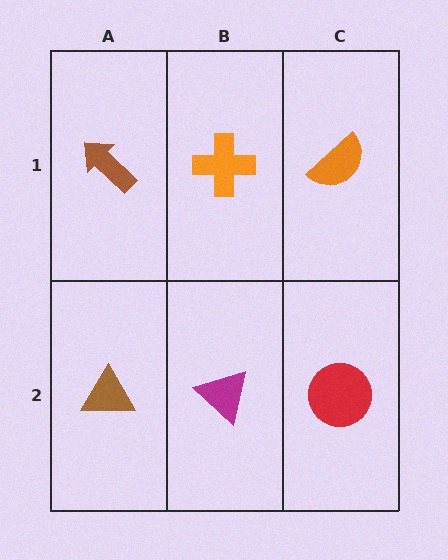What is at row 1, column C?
An orange semicircle.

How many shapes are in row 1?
3 shapes.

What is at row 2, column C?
A red circle.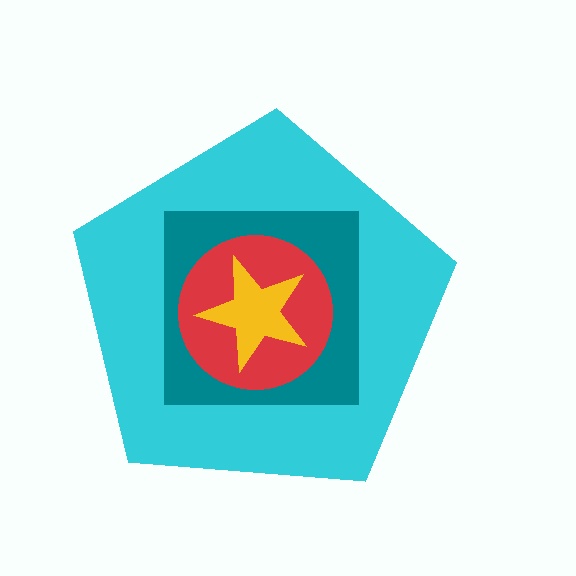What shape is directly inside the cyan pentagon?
The teal square.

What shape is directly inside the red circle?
The yellow star.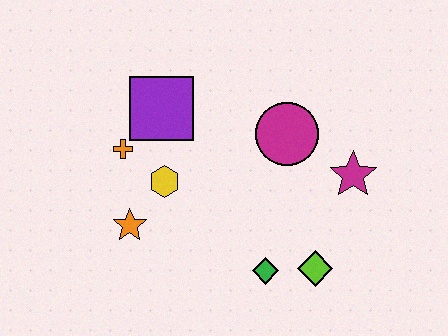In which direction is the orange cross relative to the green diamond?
The orange cross is to the left of the green diamond.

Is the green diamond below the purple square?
Yes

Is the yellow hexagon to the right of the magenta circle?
No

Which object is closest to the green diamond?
The lime diamond is closest to the green diamond.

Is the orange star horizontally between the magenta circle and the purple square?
No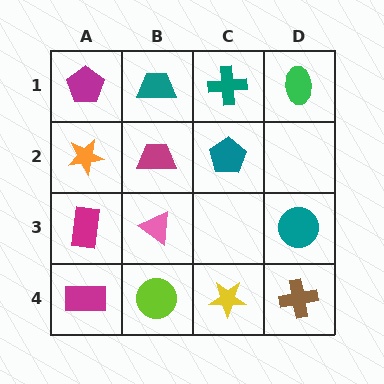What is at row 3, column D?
A teal circle.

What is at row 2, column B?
A magenta trapezoid.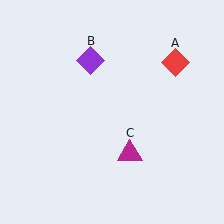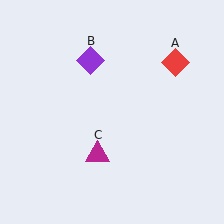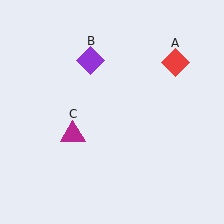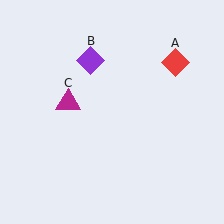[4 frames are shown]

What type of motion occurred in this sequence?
The magenta triangle (object C) rotated clockwise around the center of the scene.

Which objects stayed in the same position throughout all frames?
Red diamond (object A) and purple diamond (object B) remained stationary.